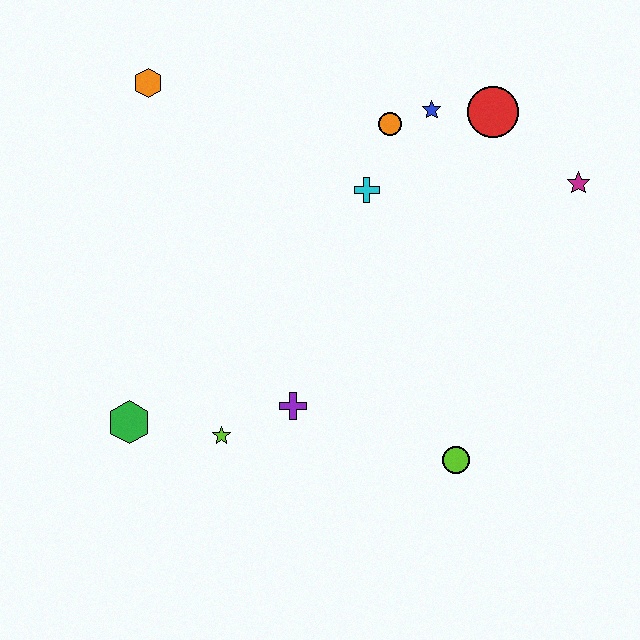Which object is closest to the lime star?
The purple cross is closest to the lime star.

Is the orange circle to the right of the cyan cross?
Yes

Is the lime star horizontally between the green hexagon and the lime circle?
Yes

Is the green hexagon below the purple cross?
Yes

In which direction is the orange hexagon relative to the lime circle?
The orange hexagon is above the lime circle.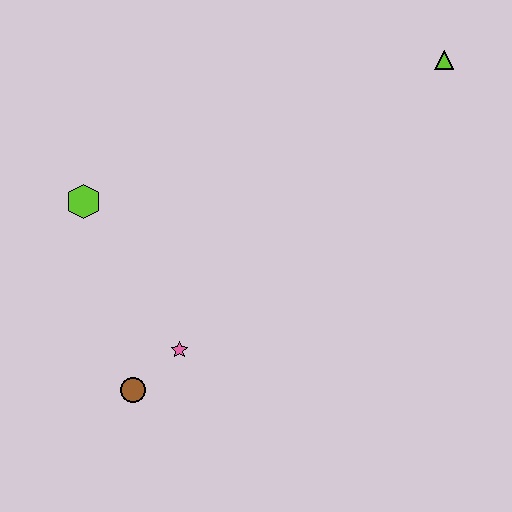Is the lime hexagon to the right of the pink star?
No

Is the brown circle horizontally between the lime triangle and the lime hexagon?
Yes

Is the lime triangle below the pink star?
No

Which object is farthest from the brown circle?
The lime triangle is farthest from the brown circle.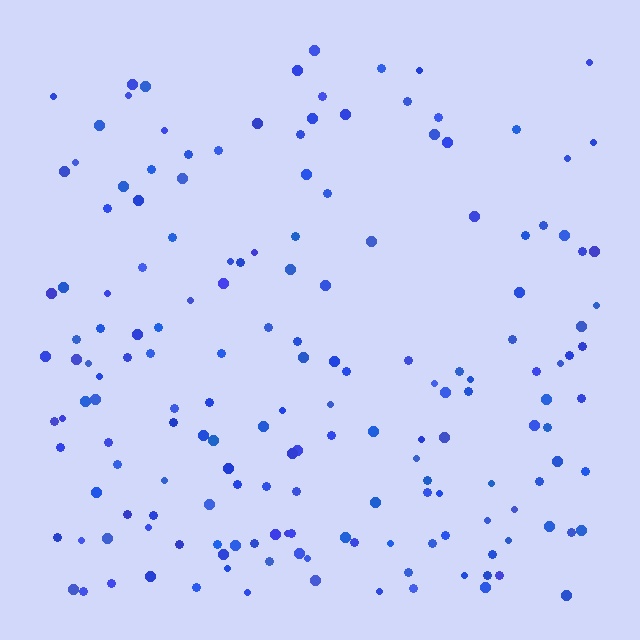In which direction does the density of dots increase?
From top to bottom, with the bottom side densest.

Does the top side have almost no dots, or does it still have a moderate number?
Still a moderate number, just noticeably fewer than the bottom.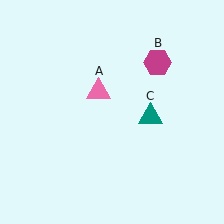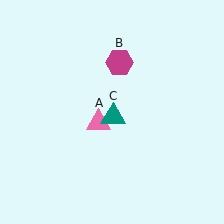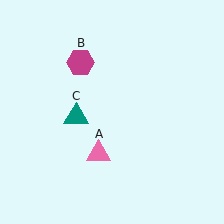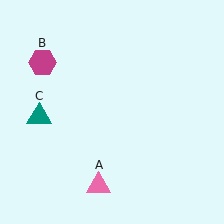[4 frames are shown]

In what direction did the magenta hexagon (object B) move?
The magenta hexagon (object B) moved left.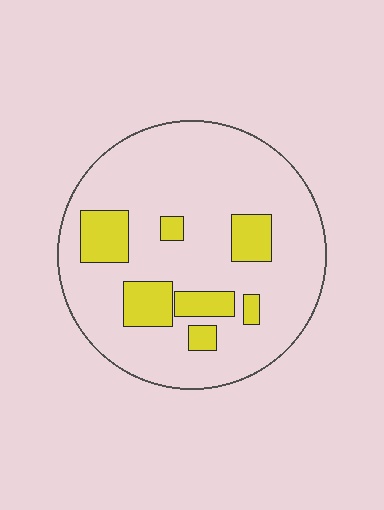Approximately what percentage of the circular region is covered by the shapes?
Approximately 20%.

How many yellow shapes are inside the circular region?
7.